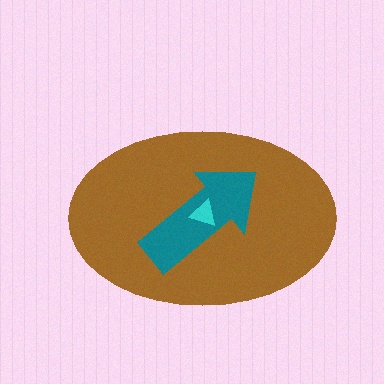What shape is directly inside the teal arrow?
The cyan triangle.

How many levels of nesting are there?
3.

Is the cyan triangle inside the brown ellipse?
Yes.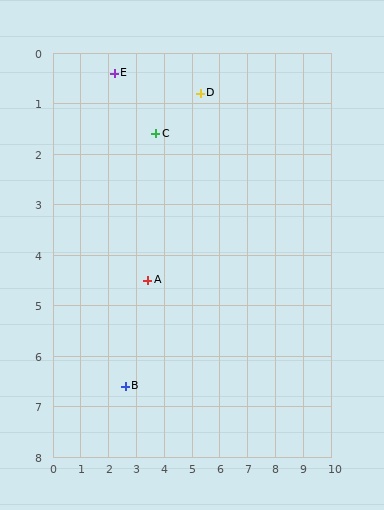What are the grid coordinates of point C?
Point C is at approximately (3.7, 1.6).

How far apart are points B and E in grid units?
Points B and E are about 6.2 grid units apart.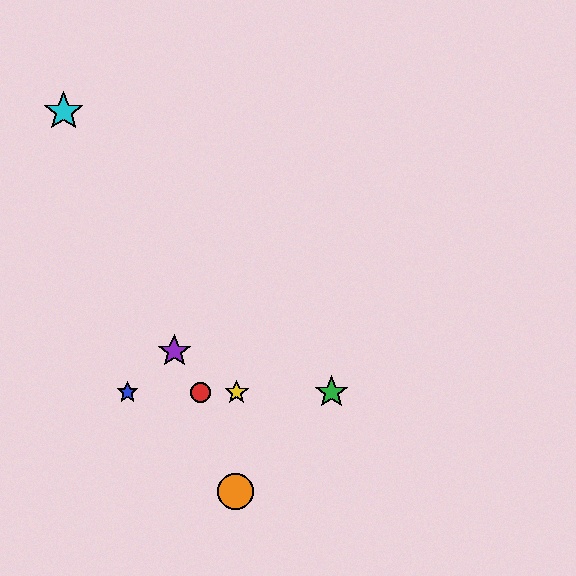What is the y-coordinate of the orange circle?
The orange circle is at y≈491.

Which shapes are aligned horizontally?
The red circle, the blue star, the green star, the yellow star are aligned horizontally.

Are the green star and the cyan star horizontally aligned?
No, the green star is at y≈392 and the cyan star is at y≈111.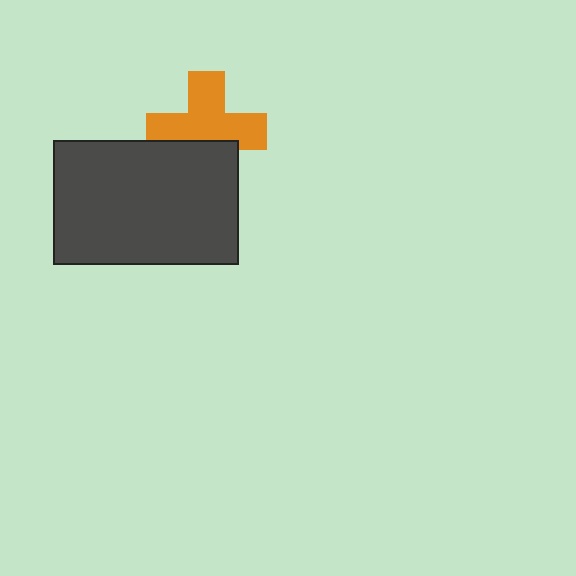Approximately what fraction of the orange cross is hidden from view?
Roughly 33% of the orange cross is hidden behind the dark gray rectangle.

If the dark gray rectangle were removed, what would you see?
You would see the complete orange cross.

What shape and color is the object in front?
The object in front is a dark gray rectangle.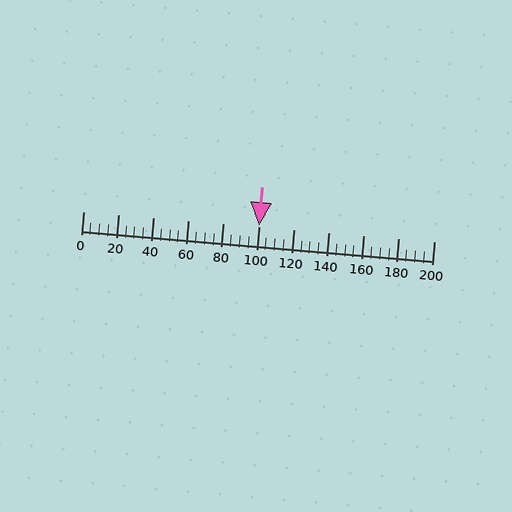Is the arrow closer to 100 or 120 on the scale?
The arrow is closer to 100.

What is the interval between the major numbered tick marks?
The major tick marks are spaced 20 units apart.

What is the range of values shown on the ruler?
The ruler shows values from 0 to 200.